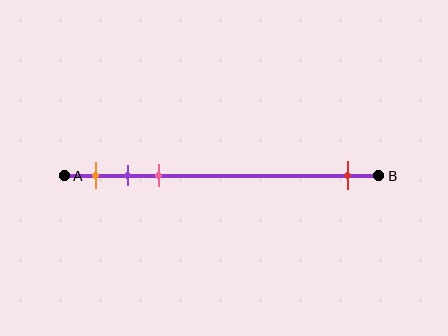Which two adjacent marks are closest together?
The purple and pink marks are the closest adjacent pair.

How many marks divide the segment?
There are 4 marks dividing the segment.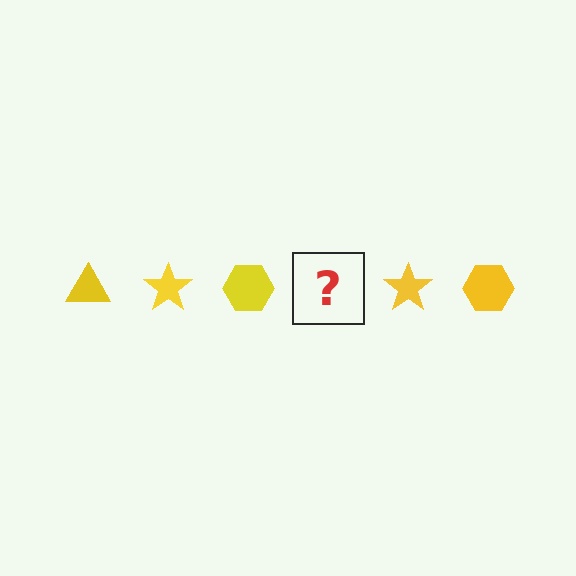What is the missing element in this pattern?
The missing element is a yellow triangle.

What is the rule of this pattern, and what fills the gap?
The rule is that the pattern cycles through triangle, star, hexagon shapes in yellow. The gap should be filled with a yellow triangle.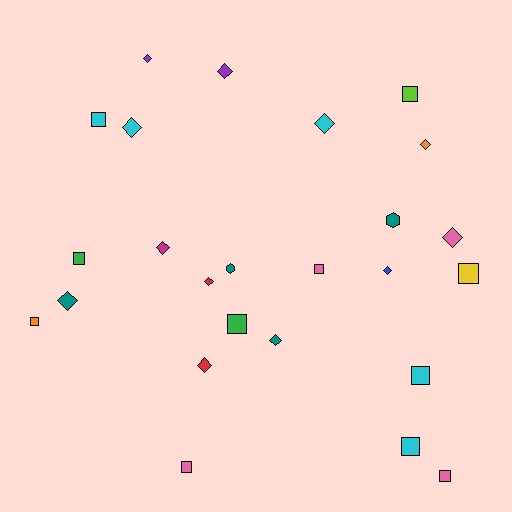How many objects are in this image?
There are 25 objects.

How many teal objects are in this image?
There are 4 teal objects.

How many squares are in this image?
There are 11 squares.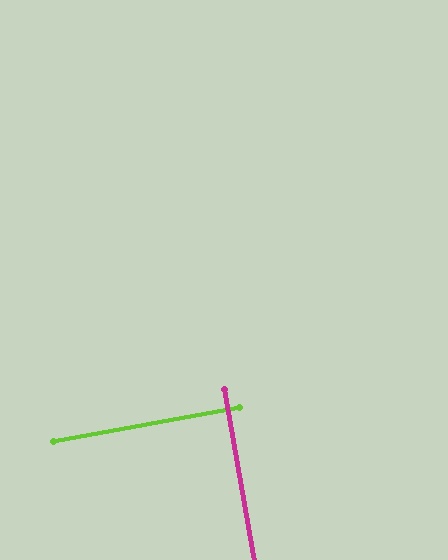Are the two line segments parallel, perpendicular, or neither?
Perpendicular — they meet at approximately 90°.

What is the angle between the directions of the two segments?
Approximately 90 degrees.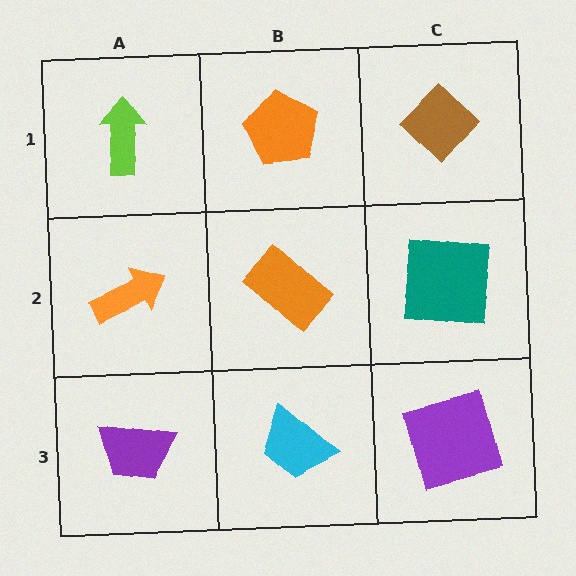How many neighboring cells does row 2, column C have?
3.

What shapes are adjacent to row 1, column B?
An orange rectangle (row 2, column B), a lime arrow (row 1, column A), a brown diamond (row 1, column C).